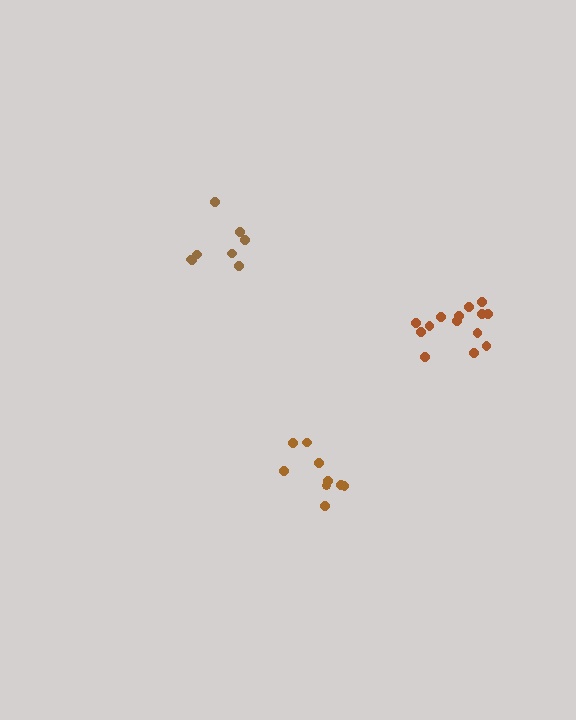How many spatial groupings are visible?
There are 3 spatial groupings.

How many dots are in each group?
Group 1: 8 dots, Group 2: 9 dots, Group 3: 14 dots (31 total).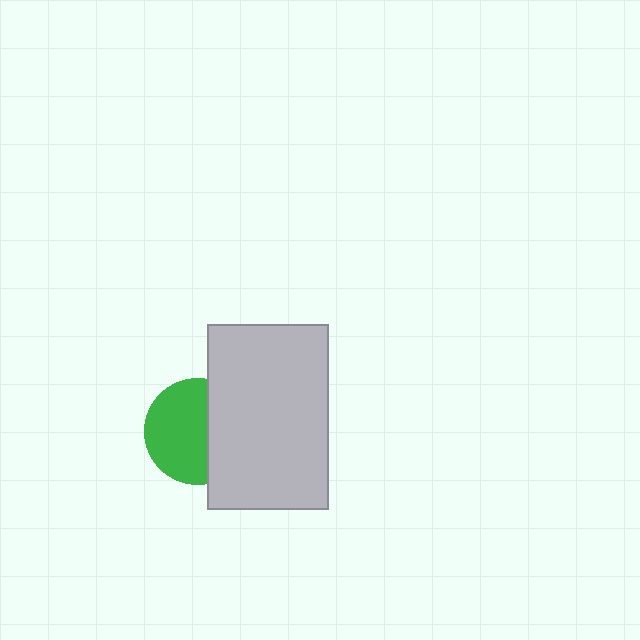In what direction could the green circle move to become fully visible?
The green circle could move left. That would shift it out from behind the light gray rectangle entirely.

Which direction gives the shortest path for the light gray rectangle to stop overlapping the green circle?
Moving right gives the shortest separation.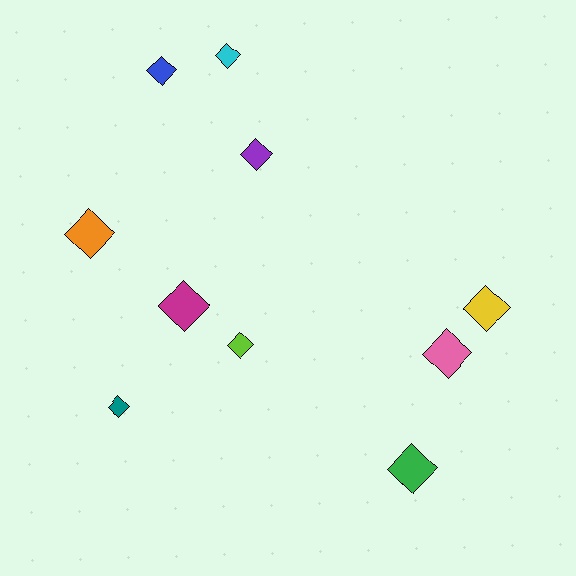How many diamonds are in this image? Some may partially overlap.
There are 10 diamonds.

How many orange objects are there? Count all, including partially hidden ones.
There is 1 orange object.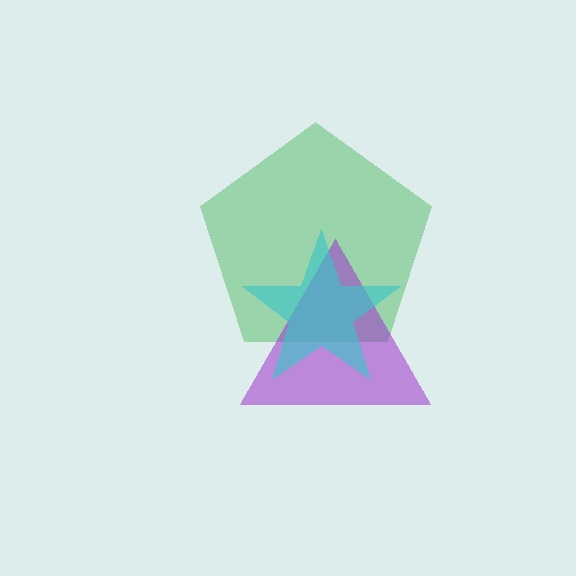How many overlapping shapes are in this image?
There are 3 overlapping shapes in the image.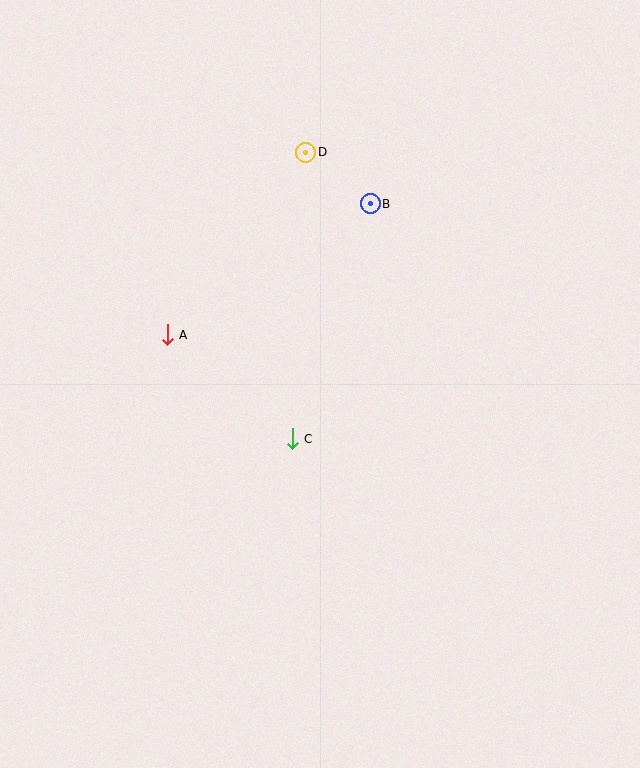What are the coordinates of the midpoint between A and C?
The midpoint between A and C is at (230, 387).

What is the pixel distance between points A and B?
The distance between A and B is 242 pixels.